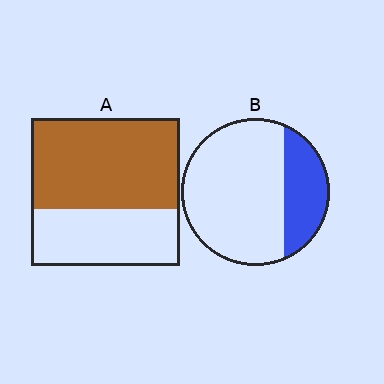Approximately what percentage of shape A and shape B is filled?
A is approximately 60% and B is approximately 25%.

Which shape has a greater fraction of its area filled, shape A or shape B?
Shape A.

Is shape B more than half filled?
No.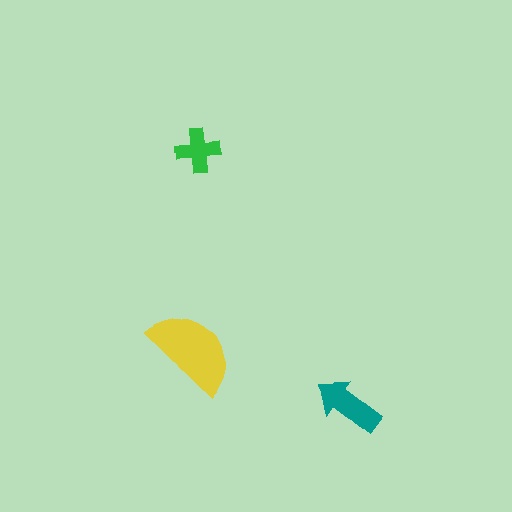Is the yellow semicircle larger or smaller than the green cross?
Larger.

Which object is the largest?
The yellow semicircle.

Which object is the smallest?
The green cross.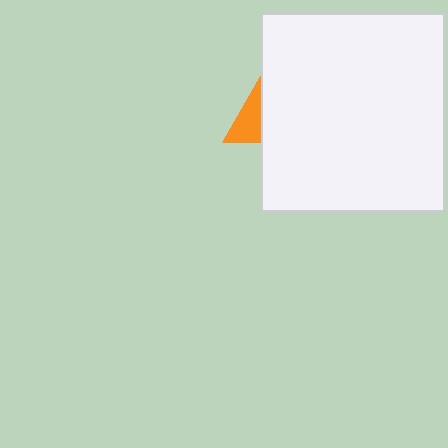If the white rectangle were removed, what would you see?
You would see the complete orange triangle.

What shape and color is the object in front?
The object in front is a white rectangle.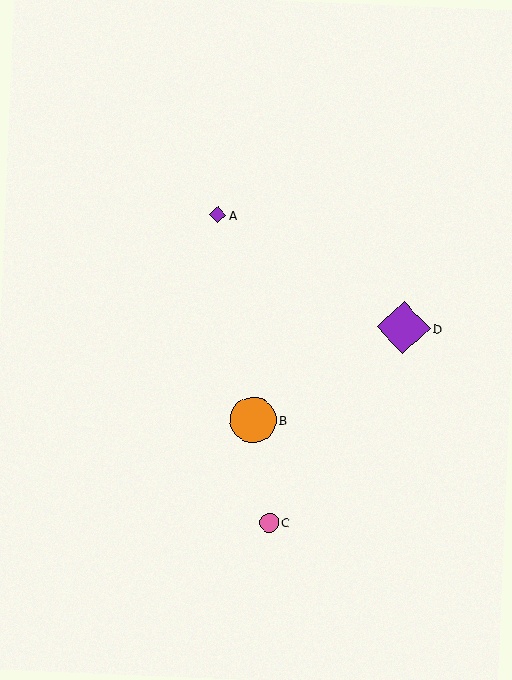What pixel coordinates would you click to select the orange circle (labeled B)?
Click at (253, 420) to select the orange circle B.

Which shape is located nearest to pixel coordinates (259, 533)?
The pink circle (labeled C) at (270, 523) is nearest to that location.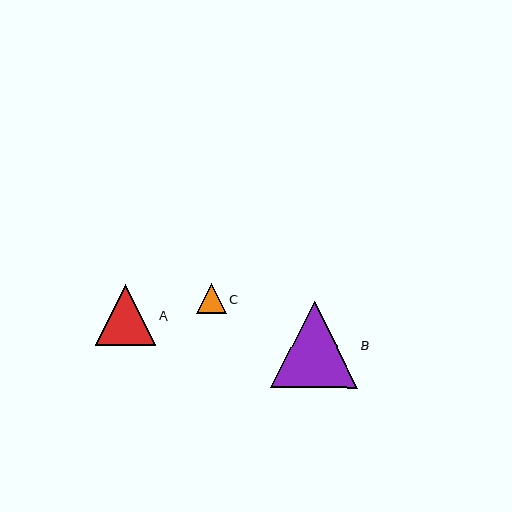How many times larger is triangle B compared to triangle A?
Triangle B is approximately 1.4 times the size of triangle A.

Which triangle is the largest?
Triangle B is the largest with a size of approximately 87 pixels.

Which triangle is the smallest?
Triangle C is the smallest with a size of approximately 30 pixels.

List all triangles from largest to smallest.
From largest to smallest: B, A, C.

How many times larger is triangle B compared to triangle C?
Triangle B is approximately 2.9 times the size of triangle C.